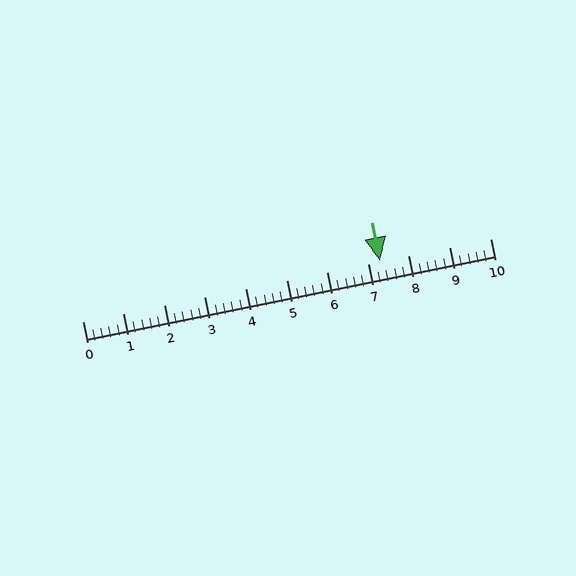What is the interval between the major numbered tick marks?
The major tick marks are spaced 1 units apart.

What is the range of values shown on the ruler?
The ruler shows values from 0 to 10.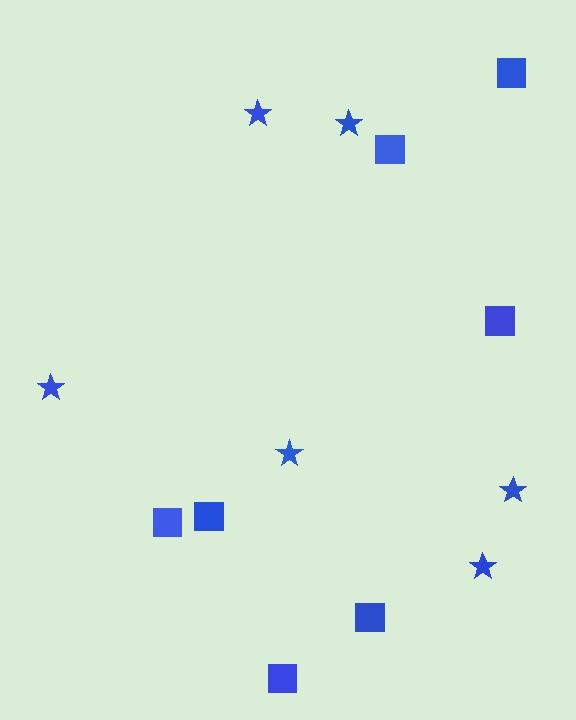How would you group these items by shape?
There are 2 groups: one group of squares (7) and one group of stars (6).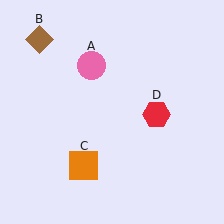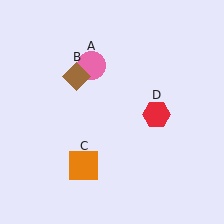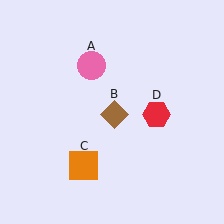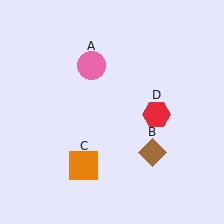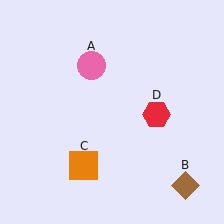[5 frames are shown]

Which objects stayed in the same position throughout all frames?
Pink circle (object A) and orange square (object C) and red hexagon (object D) remained stationary.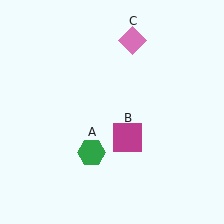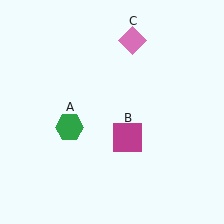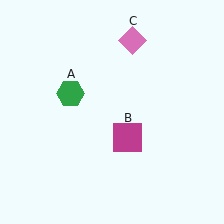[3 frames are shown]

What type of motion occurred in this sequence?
The green hexagon (object A) rotated clockwise around the center of the scene.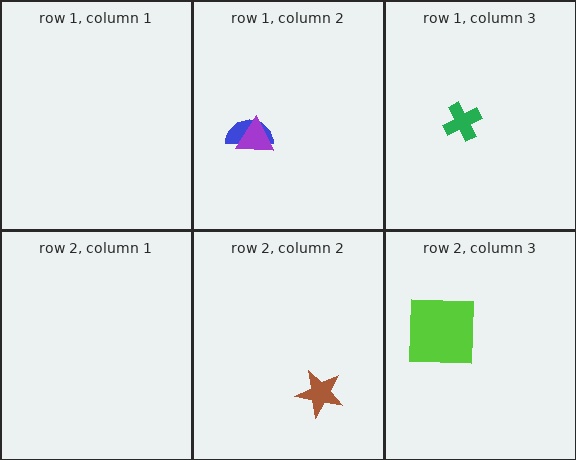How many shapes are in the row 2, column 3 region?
1.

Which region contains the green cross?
The row 1, column 3 region.